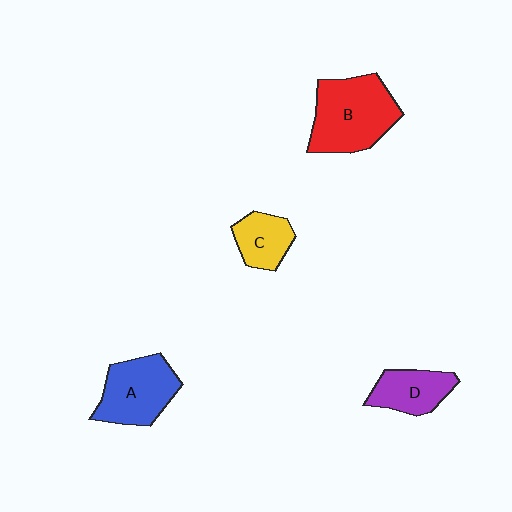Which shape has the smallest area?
Shape C (yellow).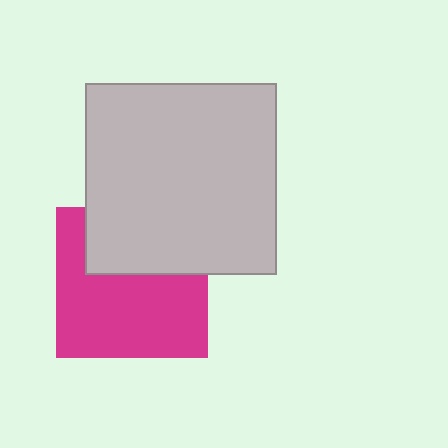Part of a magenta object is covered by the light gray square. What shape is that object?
It is a square.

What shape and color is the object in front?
The object in front is a light gray square.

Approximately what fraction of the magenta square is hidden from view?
Roughly 36% of the magenta square is hidden behind the light gray square.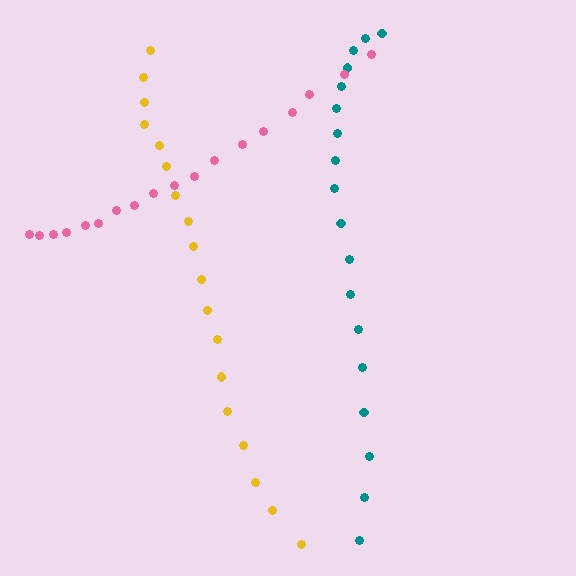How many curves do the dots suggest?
There are 3 distinct paths.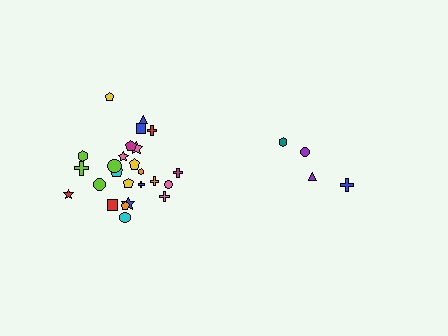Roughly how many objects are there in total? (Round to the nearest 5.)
Roughly 30 objects in total.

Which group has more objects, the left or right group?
The left group.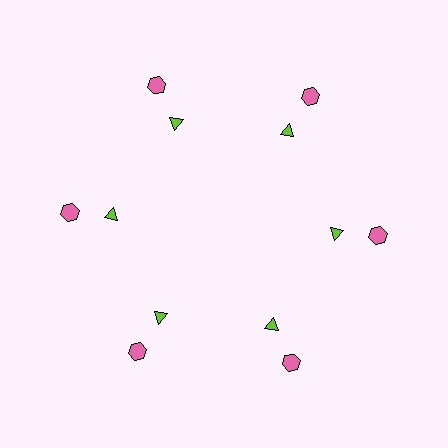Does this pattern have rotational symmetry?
Yes, this pattern has 6-fold rotational symmetry. It looks the same after rotating 60 degrees around the center.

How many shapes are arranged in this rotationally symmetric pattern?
There are 12 shapes, arranged in 6 groups of 2.